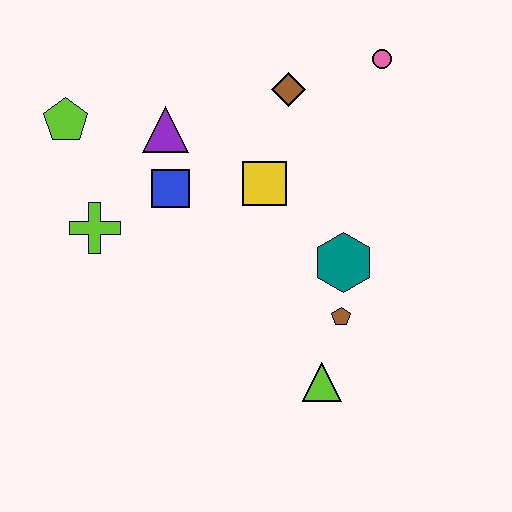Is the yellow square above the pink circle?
No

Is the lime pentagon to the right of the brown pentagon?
No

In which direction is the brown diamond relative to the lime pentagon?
The brown diamond is to the right of the lime pentagon.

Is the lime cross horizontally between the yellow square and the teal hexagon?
No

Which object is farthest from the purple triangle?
The lime triangle is farthest from the purple triangle.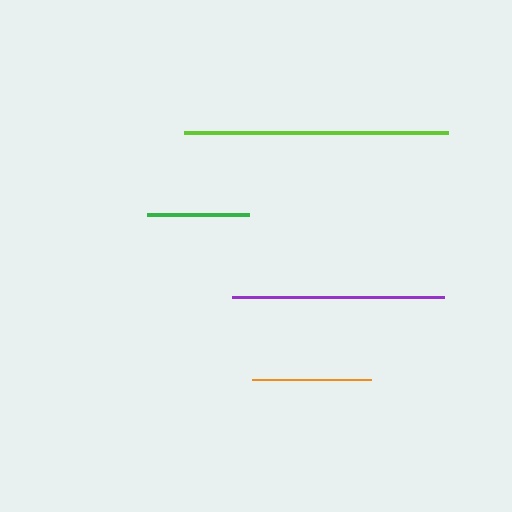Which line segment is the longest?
The lime line is the longest at approximately 264 pixels.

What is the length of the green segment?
The green segment is approximately 101 pixels long.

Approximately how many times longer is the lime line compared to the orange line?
The lime line is approximately 2.2 times the length of the orange line.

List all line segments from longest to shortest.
From longest to shortest: lime, purple, orange, green.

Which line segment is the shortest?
The green line is the shortest at approximately 101 pixels.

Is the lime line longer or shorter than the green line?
The lime line is longer than the green line.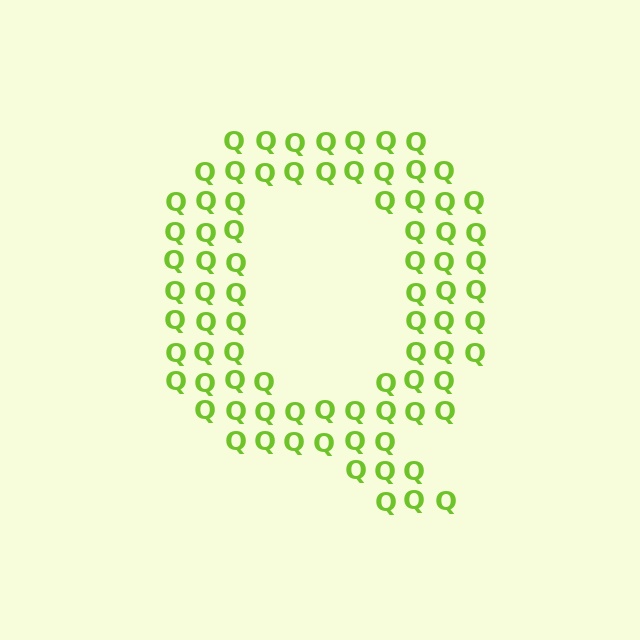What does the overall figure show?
The overall figure shows the letter Q.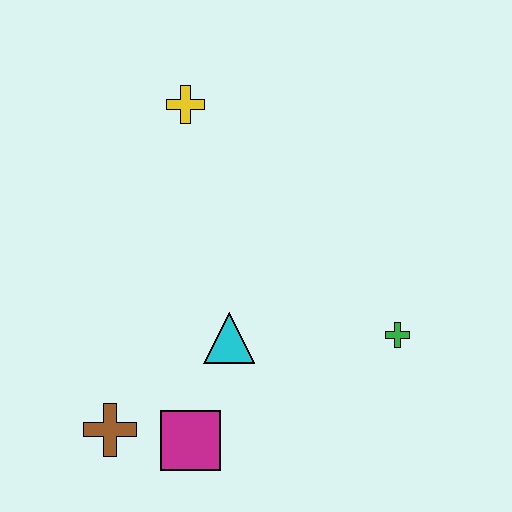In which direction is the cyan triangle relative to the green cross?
The cyan triangle is to the left of the green cross.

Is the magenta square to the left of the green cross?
Yes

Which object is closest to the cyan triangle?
The magenta square is closest to the cyan triangle.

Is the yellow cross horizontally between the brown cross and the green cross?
Yes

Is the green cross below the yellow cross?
Yes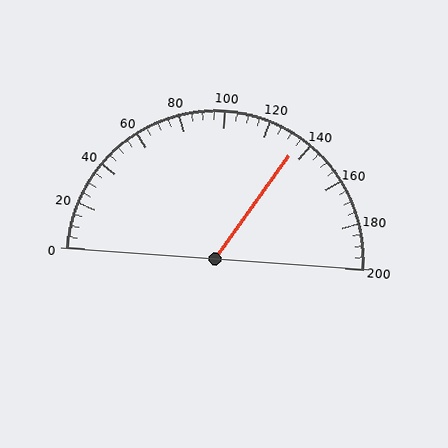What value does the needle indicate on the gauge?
The needle indicates approximately 135.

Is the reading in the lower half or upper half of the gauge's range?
The reading is in the upper half of the range (0 to 200).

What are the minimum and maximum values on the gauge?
The gauge ranges from 0 to 200.